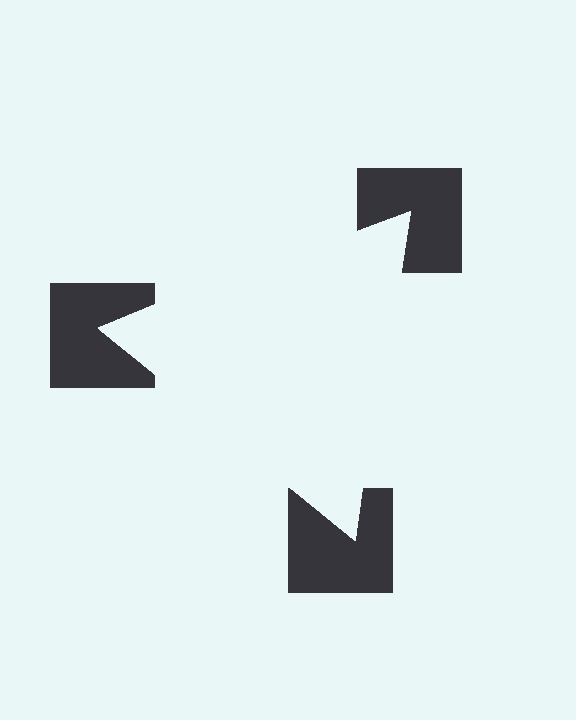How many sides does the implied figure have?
3 sides.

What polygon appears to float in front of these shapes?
An illusory triangle — its edges are inferred from the aligned wedge cuts in the notched squares, not physically drawn.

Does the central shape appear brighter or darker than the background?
It typically appears slightly brighter than the background, even though no actual brightness change is drawn.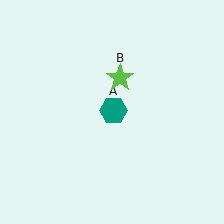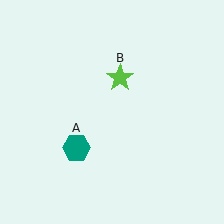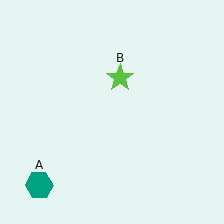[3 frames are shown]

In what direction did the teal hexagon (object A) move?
The teal hexagon (object A) moved down and to the left.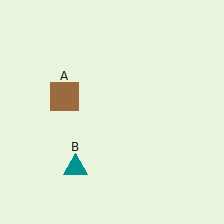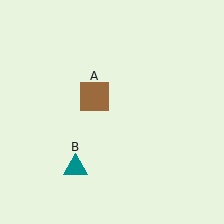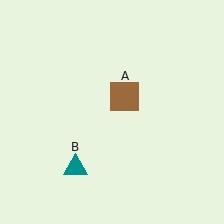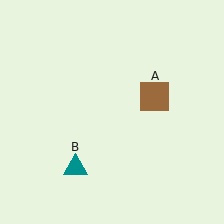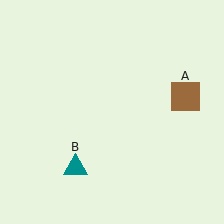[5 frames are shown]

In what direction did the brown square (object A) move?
The brown square (object A) moved right.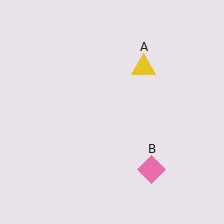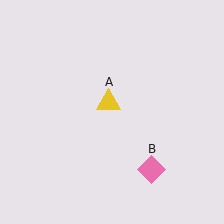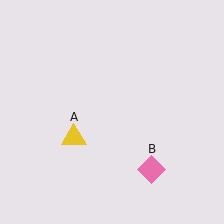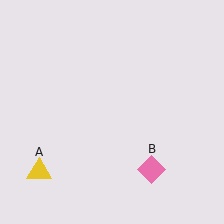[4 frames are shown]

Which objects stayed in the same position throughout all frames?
Pink diamond (object B) remained stationary.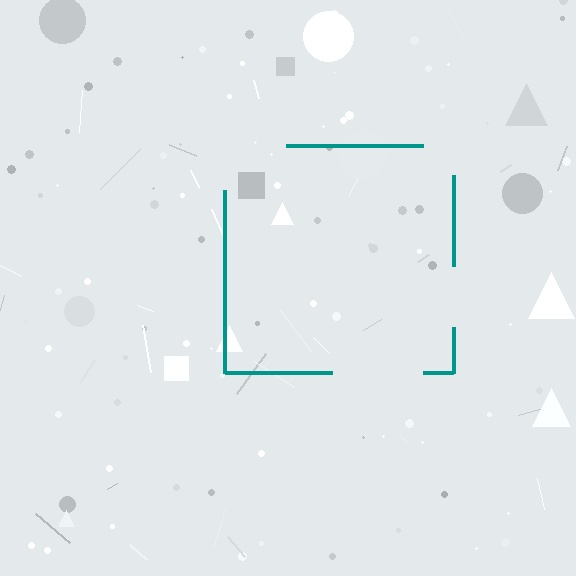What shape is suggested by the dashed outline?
The dashed outline suggests a square.